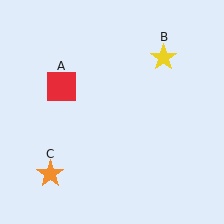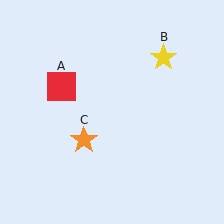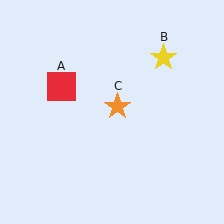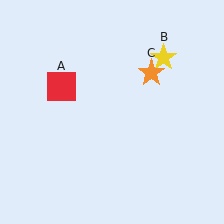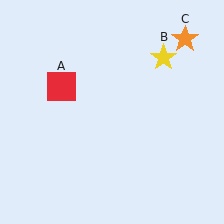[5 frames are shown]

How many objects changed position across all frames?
1 object changed position: orange star (object C).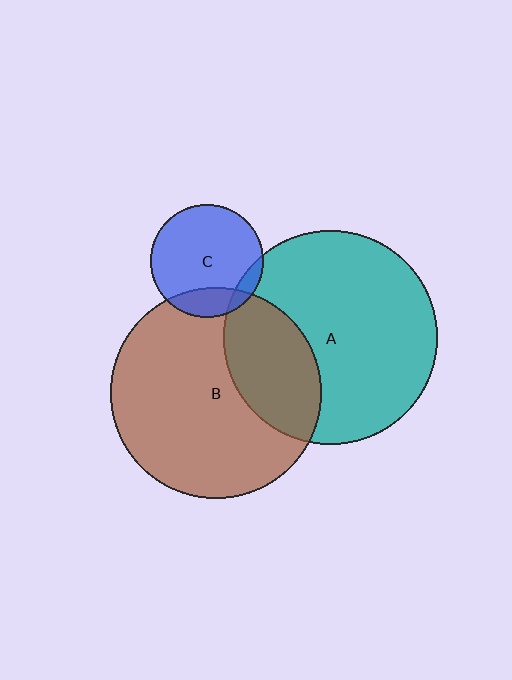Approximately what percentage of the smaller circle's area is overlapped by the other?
Approximately 15%.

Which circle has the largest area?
Circle A (teal).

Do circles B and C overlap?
Yes.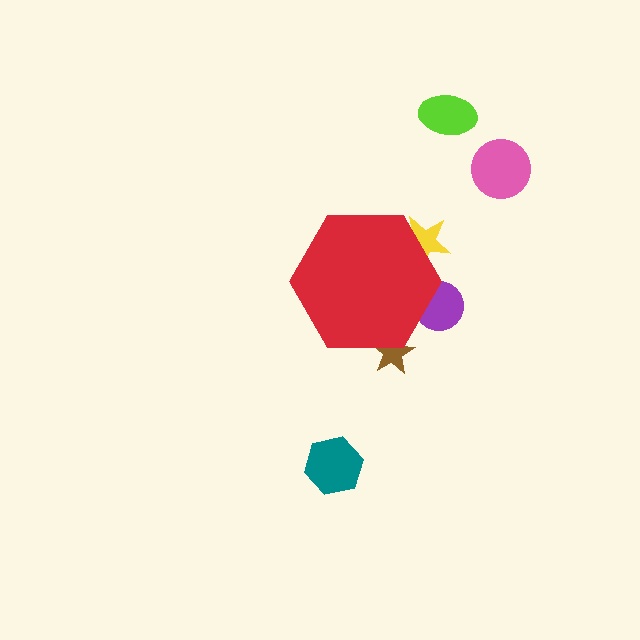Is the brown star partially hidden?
Yes, the brown star is partially hidden behind the red hexagon.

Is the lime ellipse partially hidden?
No, the lime ellipse is fully visible.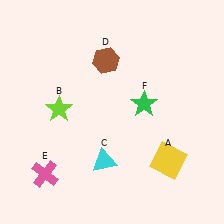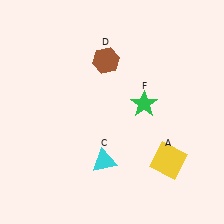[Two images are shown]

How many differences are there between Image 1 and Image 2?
There are 2 differences between the two images.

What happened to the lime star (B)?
The lime star (B) was removed in Image 2. It was in the top-left area of Image 1.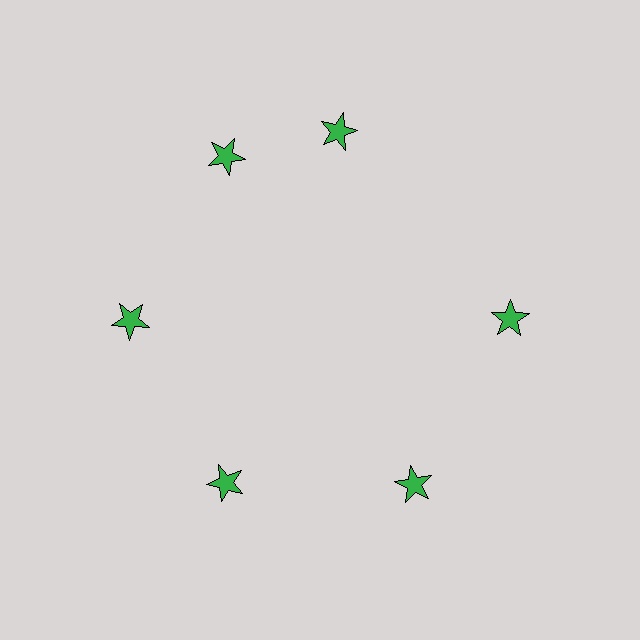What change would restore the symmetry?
The symmetry would be restored by rotating it back into even spacing with its neighbors so that all 6 stars sit at equal angles and equal distance from the center.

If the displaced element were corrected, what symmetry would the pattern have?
It would have 6-fold rotational symmetry — the pattern would map onto itself every 60 degrees.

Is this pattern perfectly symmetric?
No. The 6 green stars are arranged in a ring, but one element near the 1 o'clock position is rotated out of alignment along the ring, breaking the 6-fold rotational symmetry.